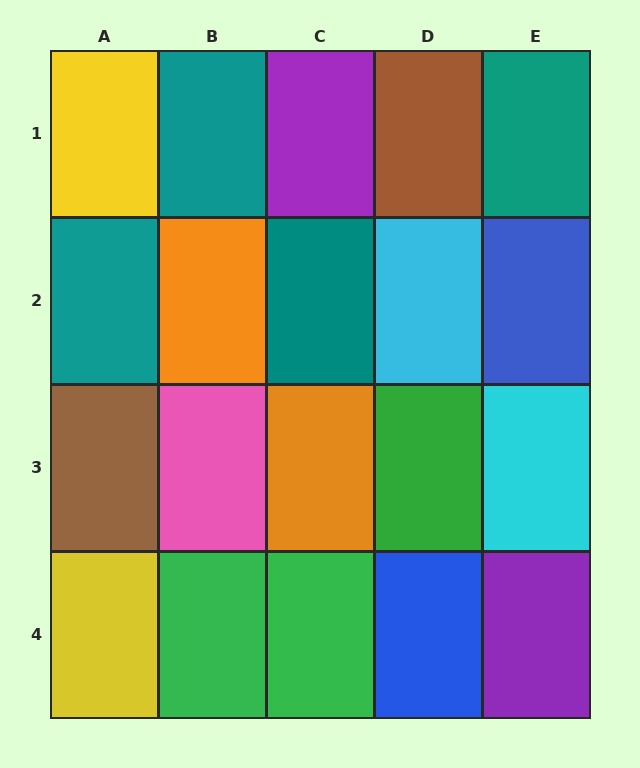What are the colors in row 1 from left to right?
Yellow, teal, purple, brown, teal.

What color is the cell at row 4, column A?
Yellow.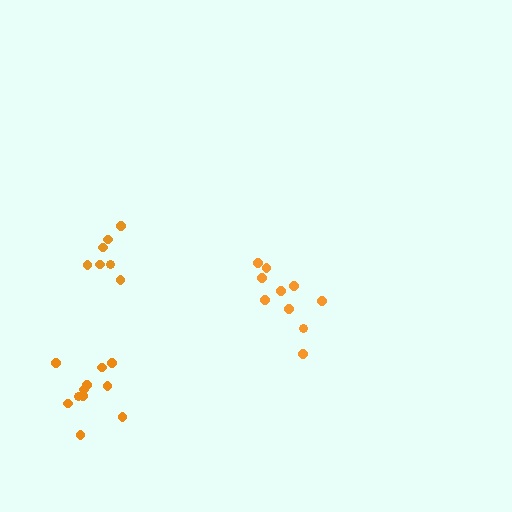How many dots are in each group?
Group 1: 10 dots, Group 2: 12 dots, Group 3: 7 dots (29 total).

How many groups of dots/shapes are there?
There are 3 groups.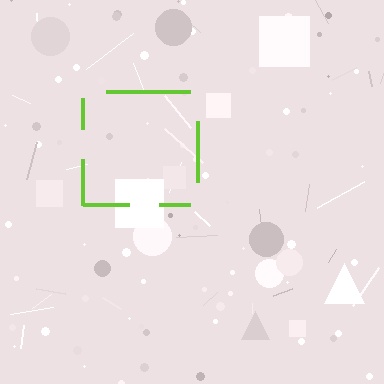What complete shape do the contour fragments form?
The contour fragments form a square.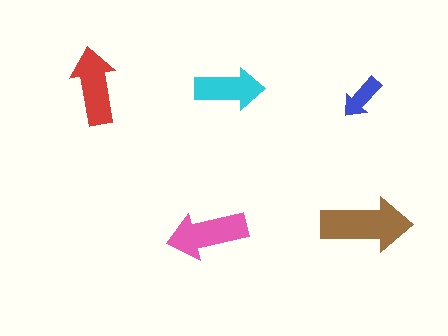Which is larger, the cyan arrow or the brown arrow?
The brown one.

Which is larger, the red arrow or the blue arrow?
The red one.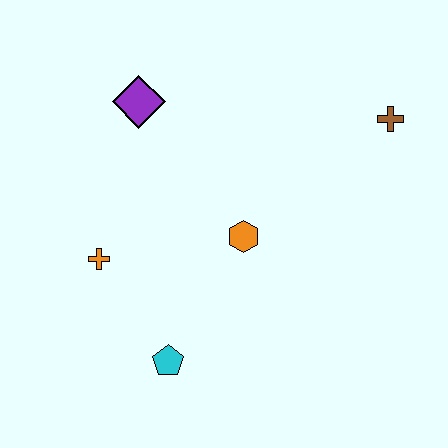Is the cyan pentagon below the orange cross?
Yes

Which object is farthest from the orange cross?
The brown cross is farthest from the orange cross.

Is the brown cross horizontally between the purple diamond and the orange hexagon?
No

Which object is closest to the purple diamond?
The orange cross is closest to the purple diamond.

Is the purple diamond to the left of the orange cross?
No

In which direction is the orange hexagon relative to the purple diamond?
The orange hexagon is below the purple diamond.